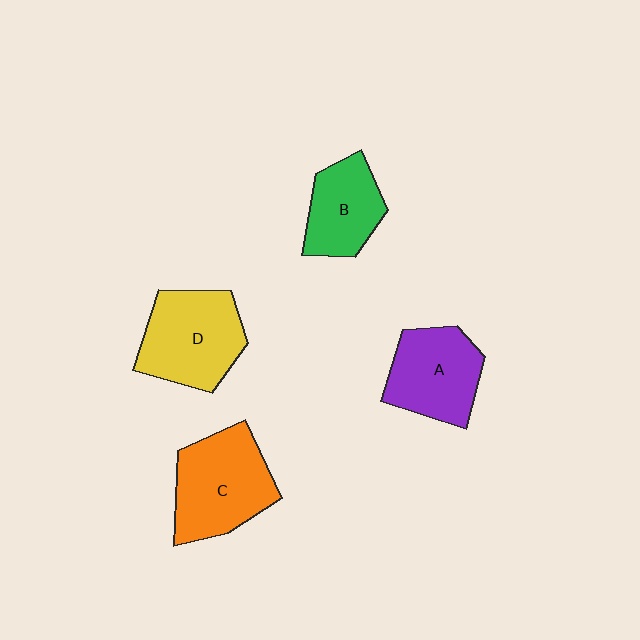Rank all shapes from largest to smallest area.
From largest to smallest: C (orange), D (yellow), A (purple), B (green).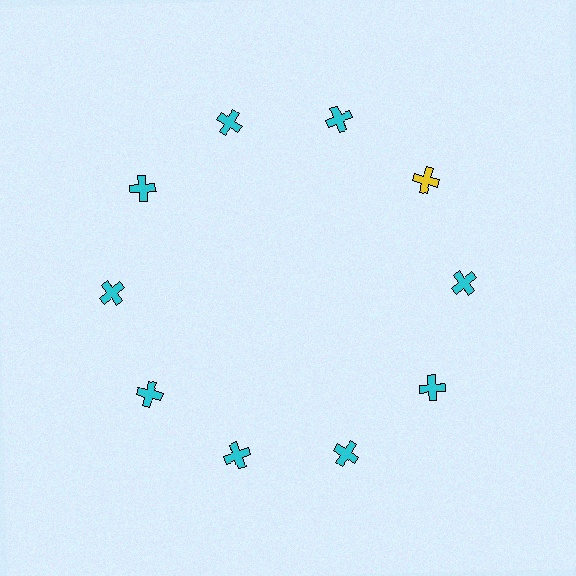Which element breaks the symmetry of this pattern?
The yellow cross at roughly the 2 o'clock position breaks the symmetry. All other shapes are cyan crosses.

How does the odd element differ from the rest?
It has a different color: yellow instead of cyan.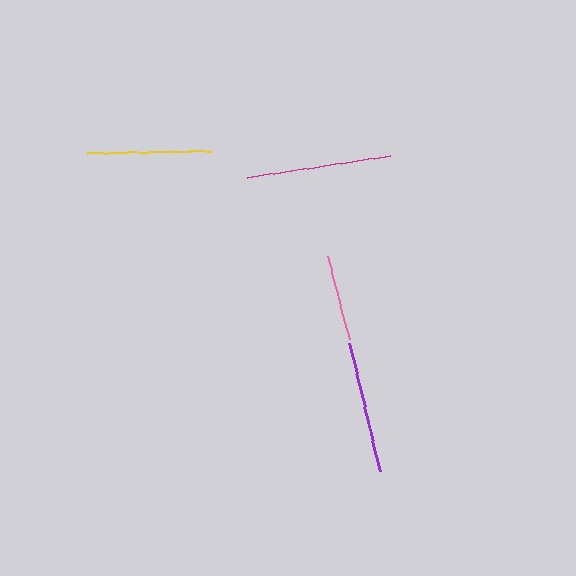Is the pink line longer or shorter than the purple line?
The purple line is longer than the pink line.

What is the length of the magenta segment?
The magenta segment is approximately 144 pixels long.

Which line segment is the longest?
The magenta line is the longest at approximately 144 pixels.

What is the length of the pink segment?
The pink segment is approximately 85 pixels long.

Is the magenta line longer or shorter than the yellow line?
The magenta line is longer than the yellow line.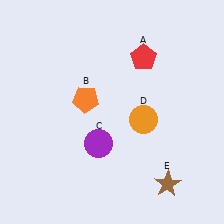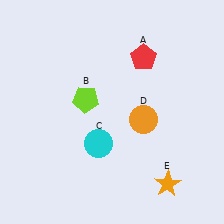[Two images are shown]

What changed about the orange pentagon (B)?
In Image 1, B is orange. In Image 2, it changed to lime.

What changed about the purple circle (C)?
In Image 1, C is purple. In Image 2, it changed to cyan.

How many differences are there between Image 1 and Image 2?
There are 3 differences between the two images.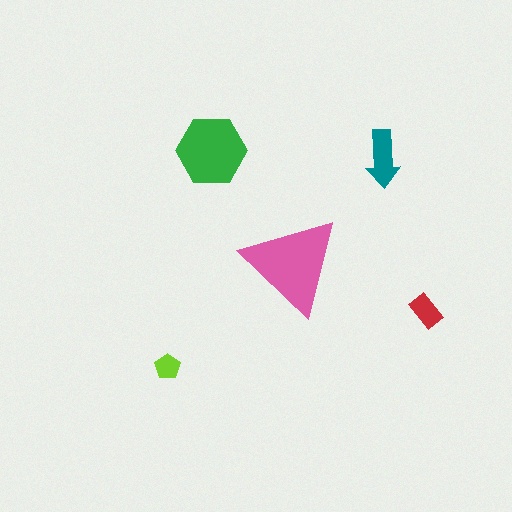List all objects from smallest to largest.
The lime pentagon, the red rectangle, the teal arrow, the green hexagon, the pink triangle.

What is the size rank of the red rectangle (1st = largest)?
4th.